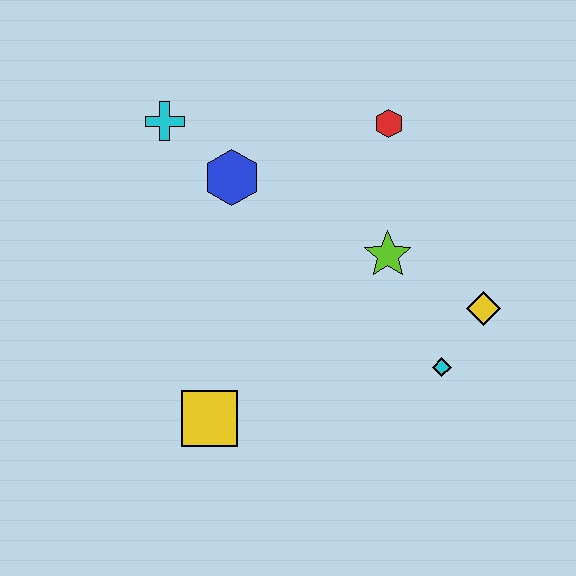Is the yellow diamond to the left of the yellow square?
No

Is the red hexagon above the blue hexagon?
Yes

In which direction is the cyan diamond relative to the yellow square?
The cyan diamond is to the right of the yellow square.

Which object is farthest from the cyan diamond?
The cyan cross is farthest from the cyan diamond.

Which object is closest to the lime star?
The yellow diamond is closest to the lime star.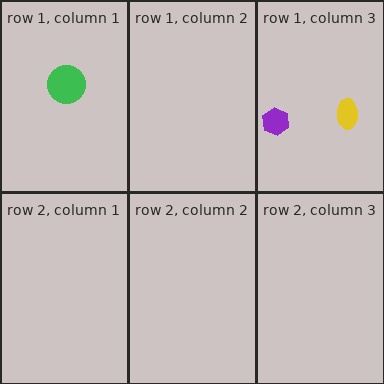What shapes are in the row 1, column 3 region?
The yellow ellipse, the purple hexagon.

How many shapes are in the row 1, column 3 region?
2.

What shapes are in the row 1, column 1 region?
The green circle.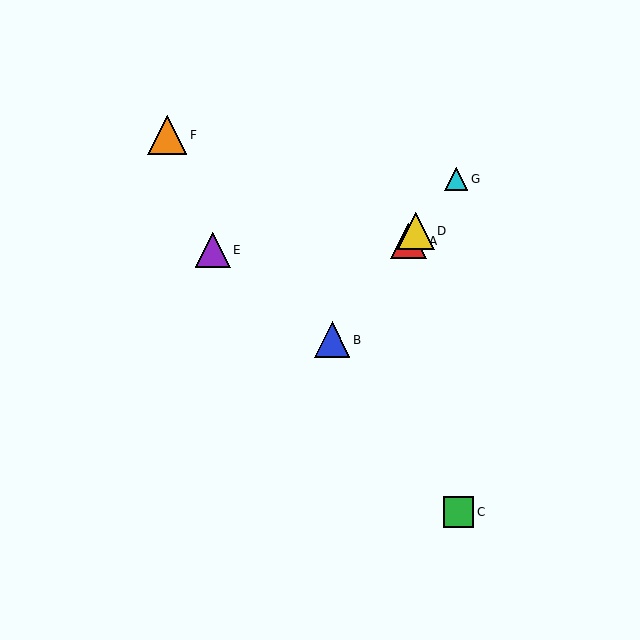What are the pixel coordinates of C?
Object C is at (459, 512).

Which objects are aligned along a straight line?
Objects A, B, D, G are aligned along a straight line.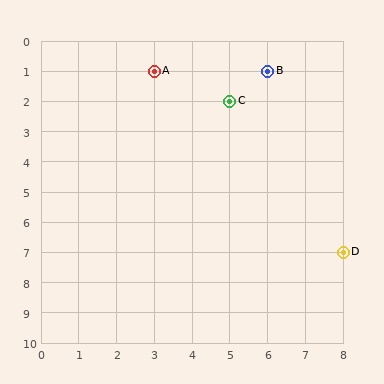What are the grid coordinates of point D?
Point D is at grid coordinates (8, 7).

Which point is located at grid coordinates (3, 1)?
Point A is at (3, 1).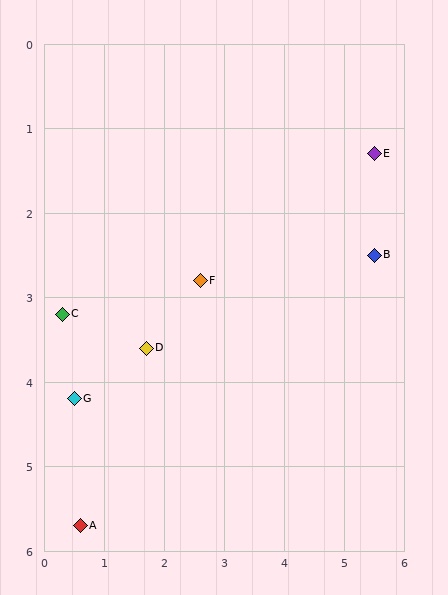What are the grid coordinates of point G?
Point G is at approximately (0.5, 4.2).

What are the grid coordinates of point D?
Point D is at approximately (1.7, 3.6).